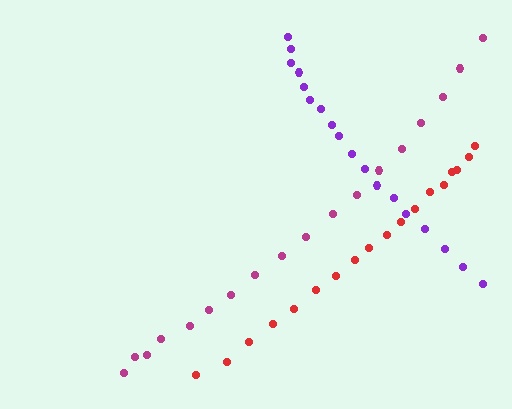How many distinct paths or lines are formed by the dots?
There are 3 distinct paths.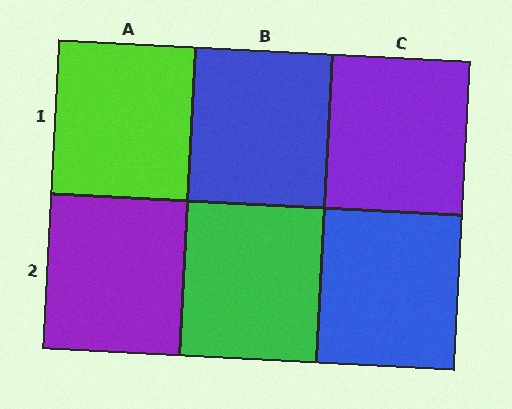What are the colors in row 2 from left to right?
Purple, green, blue.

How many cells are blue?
2 cells are blue.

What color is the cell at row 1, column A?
Lime.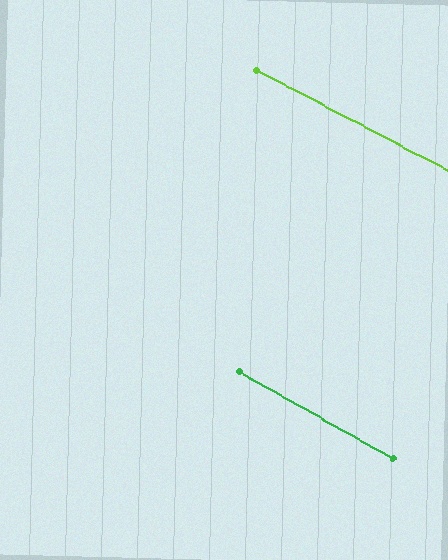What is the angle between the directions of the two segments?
Approximately 2 degrees.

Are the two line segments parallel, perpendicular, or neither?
Parallel — their directions differ by only 1.9°.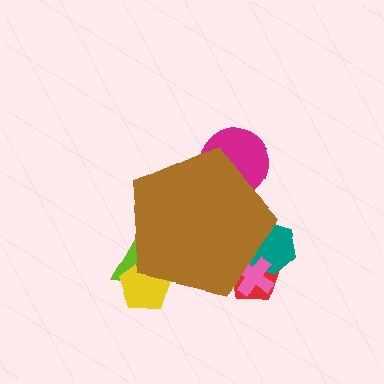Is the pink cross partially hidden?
Yes, the pink cross is partially hidden behind the brown pentagon.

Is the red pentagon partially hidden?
Yes, the red pentagon is partially hidden behind the brown pentagon.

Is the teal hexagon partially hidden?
Yes, the teal hexagon is partially hidden behind the brown pentagon.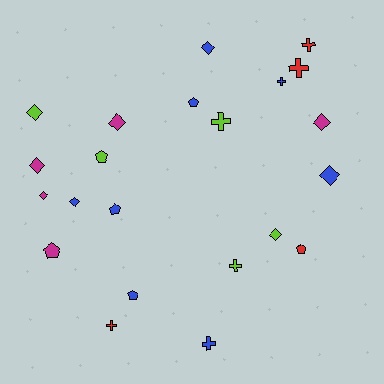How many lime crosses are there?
There are 2 lime crosses.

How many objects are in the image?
There are 22 objects.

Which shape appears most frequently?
Diamond, with 9 objects.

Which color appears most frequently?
Blue, with 8 objects.